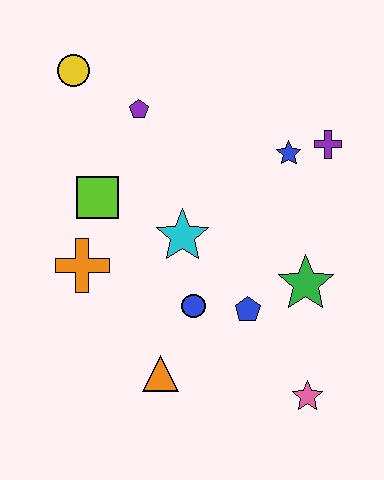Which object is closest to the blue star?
The purple cross is closest to the blue star.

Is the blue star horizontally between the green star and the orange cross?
Yes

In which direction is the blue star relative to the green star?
The blue star is above the green star.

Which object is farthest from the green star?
The yellow circle is farthest from the green star.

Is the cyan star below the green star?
No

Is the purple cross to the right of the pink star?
Yes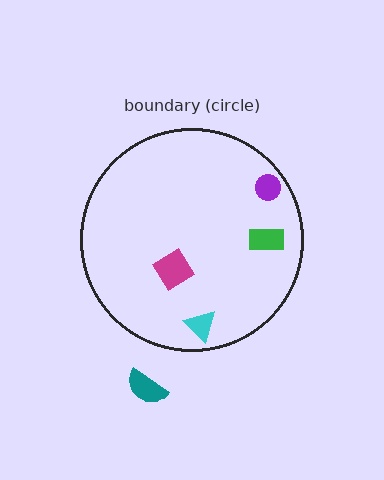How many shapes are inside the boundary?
4 inside, 1 outside.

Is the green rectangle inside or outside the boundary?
Inside.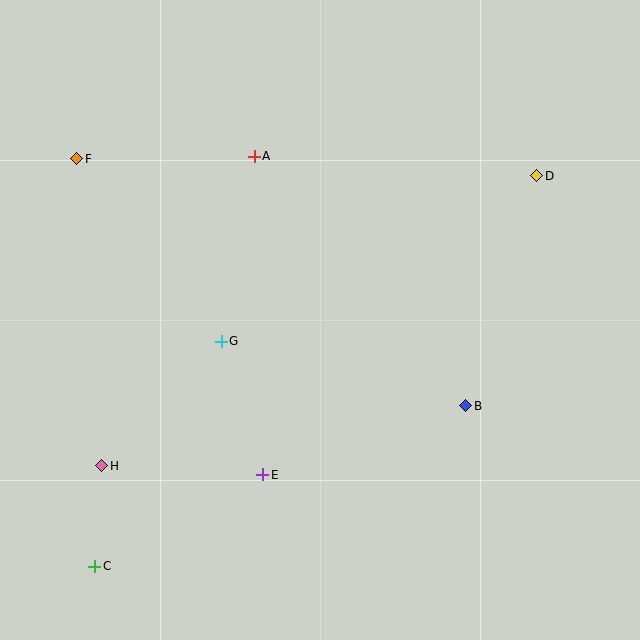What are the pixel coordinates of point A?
Point A is at (254, 156).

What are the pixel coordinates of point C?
Point C is at (95, 566).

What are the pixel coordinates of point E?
Point E is at (263, 475).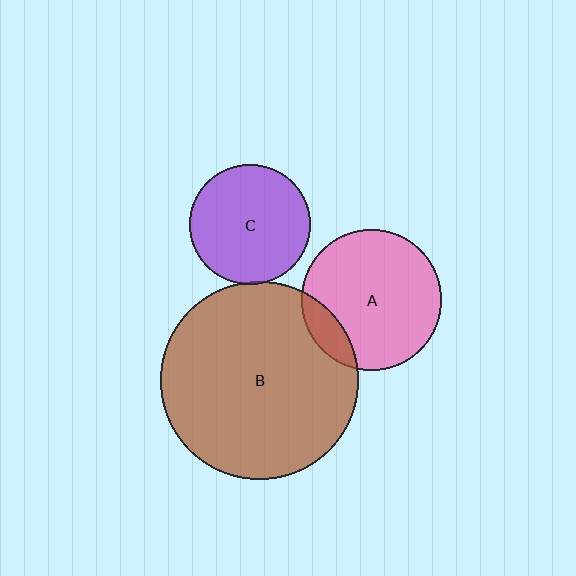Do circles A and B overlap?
Yes.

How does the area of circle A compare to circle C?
Approximately 1.4 times.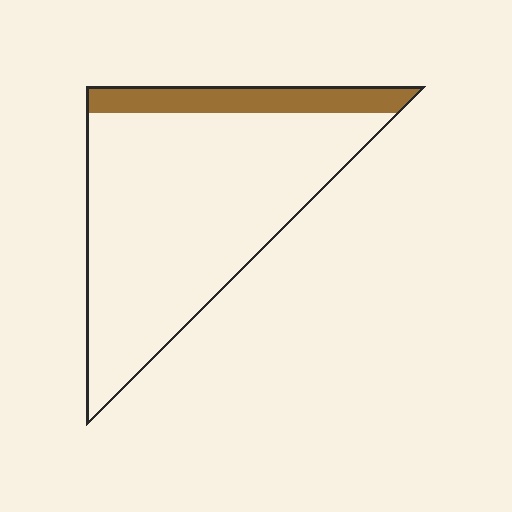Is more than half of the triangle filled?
No.